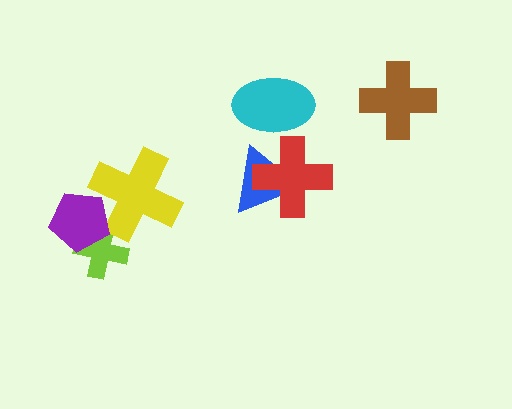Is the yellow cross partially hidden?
Yes, it is partially covered by another shape.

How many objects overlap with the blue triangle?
1 object overlaps with the blue triangle.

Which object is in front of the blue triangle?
The red cross is in front of the blue triangle.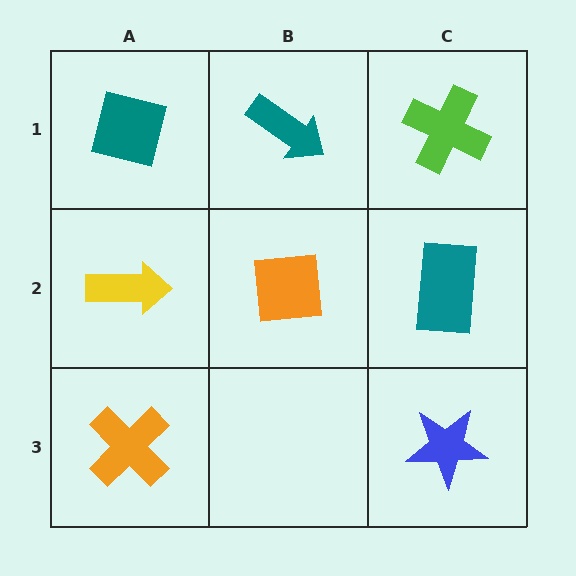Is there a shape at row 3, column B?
No, that cell is empty.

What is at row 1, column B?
A teal arrow.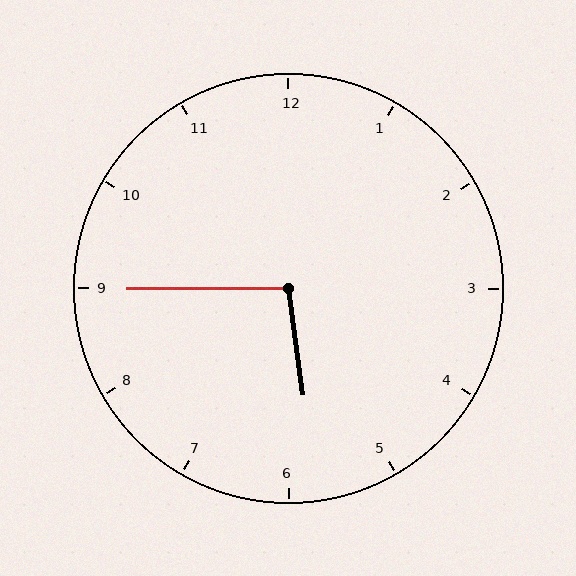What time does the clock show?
5:45.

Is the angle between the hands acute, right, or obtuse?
It is obtuse.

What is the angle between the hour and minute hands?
Approximately 98 degrees.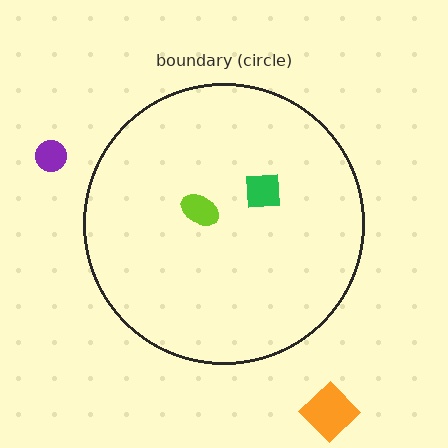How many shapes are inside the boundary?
2 inside, 2 outside.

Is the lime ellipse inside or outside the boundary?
Inside.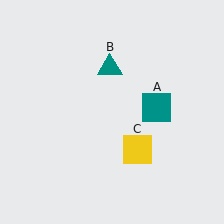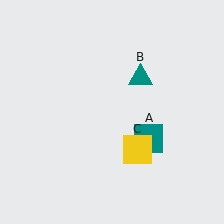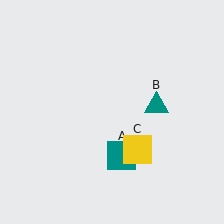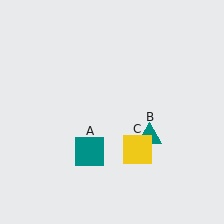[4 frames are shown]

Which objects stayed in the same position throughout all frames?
Yellow square (object C) remained stationary.